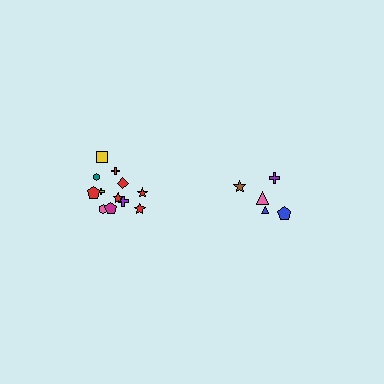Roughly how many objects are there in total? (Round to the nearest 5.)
Roughly 15 objects in total.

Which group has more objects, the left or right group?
The left group.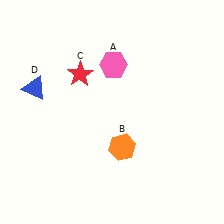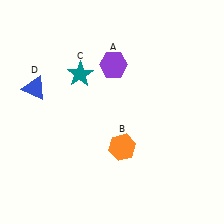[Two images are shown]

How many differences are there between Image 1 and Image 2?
There are 2 differences between the two images.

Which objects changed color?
A changed from pink to purple. C changed from red to teal.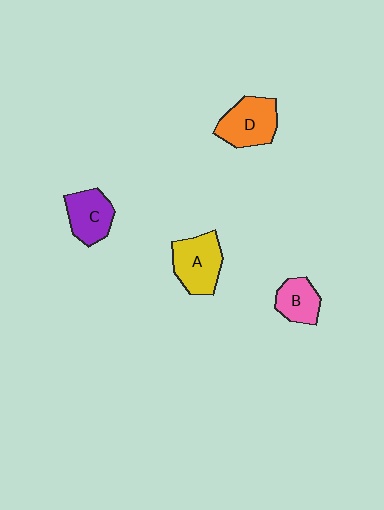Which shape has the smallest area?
Shape B (pink).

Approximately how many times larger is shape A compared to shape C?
Approximately 1.2 times.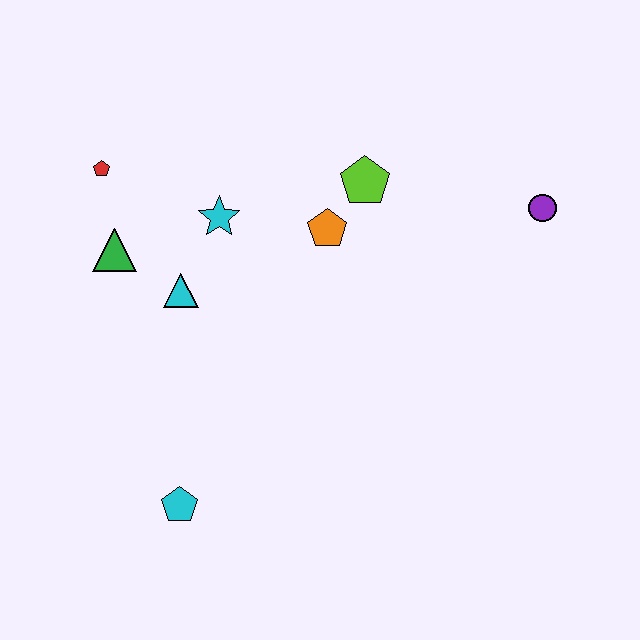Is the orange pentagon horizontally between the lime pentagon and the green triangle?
Yes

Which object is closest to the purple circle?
The lime pentagon is closest to the purple circle.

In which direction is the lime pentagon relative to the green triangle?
The lime pentagon is to the right of the green triangle.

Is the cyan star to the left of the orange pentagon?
Yes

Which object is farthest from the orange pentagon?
The cyan pentagon is farthest from the orange pentagon.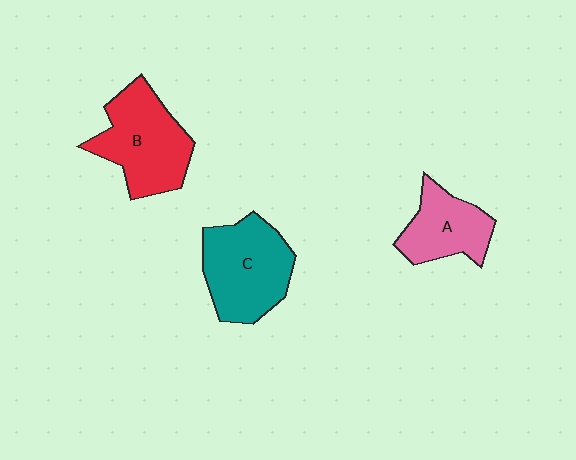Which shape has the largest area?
Shape C (teal).